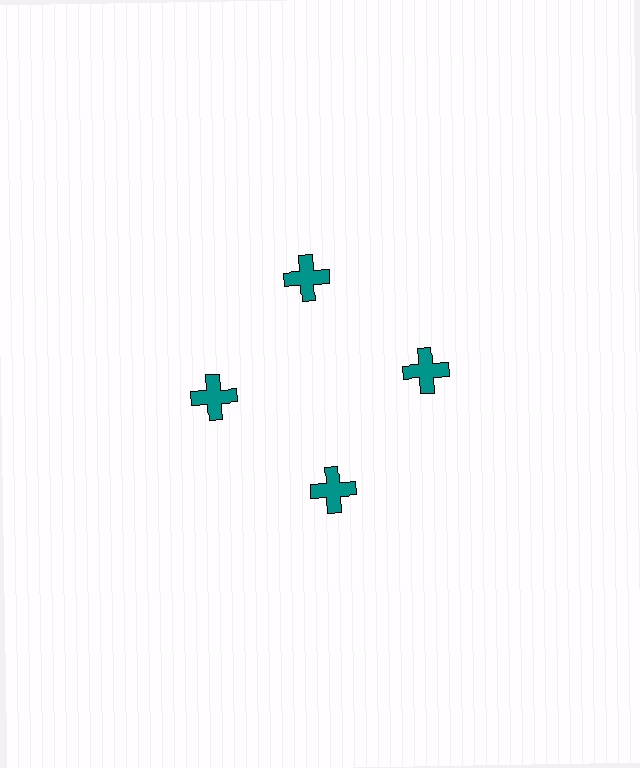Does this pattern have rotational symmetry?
Yes, this pattern has 4-fold rotational symmetry. It looks the same after rotating 90 degrees around the center.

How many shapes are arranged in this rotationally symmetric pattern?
There are 4 shapes, arranged in 4 groups of 1.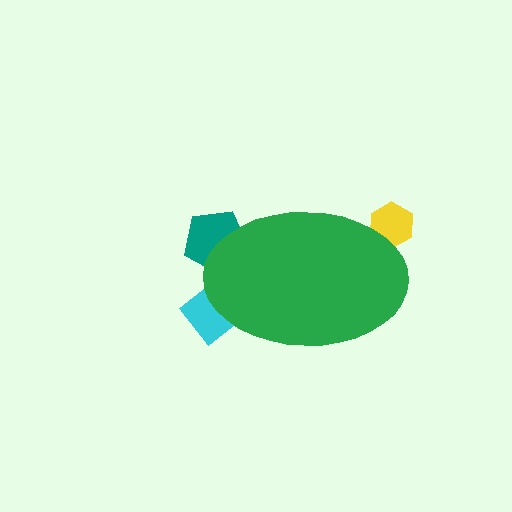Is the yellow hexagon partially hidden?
Yes, the yellow hexagon is partially hidden behind the green ellipse.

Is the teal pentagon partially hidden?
Yes, the teal pentagon is partially hidden behind the green ellipse.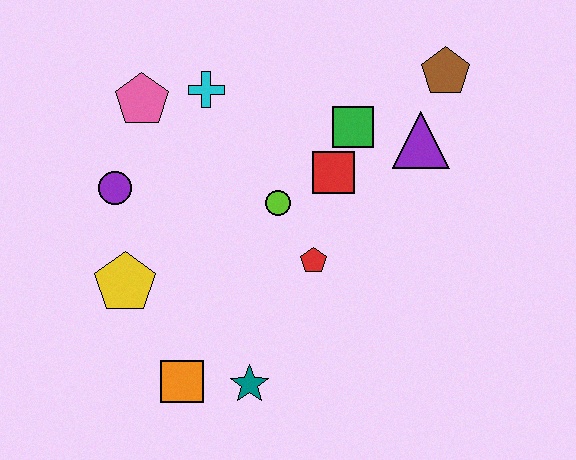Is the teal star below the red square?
Yes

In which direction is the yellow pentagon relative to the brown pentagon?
The yellow pentagon is to the left of the brown pentagon.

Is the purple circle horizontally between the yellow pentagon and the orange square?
No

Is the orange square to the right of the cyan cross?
No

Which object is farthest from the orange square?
The brown pentagon is farthest from the orange square.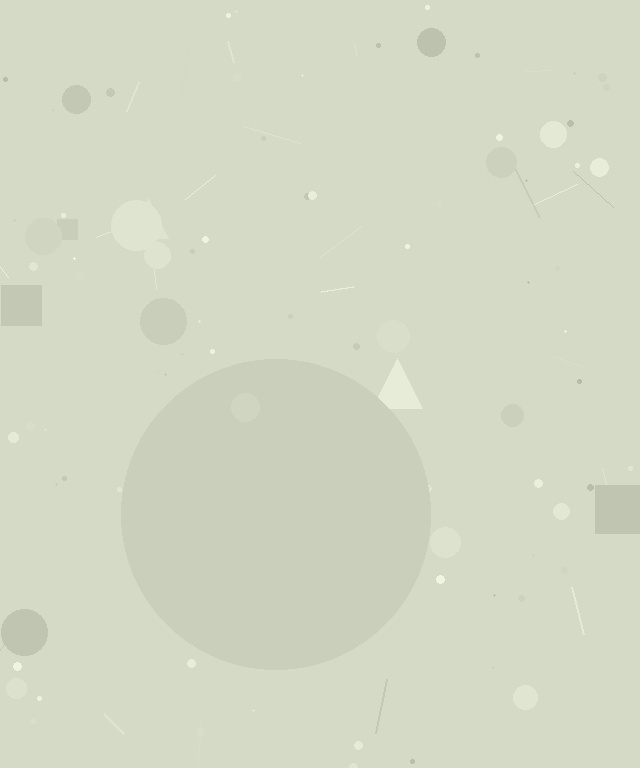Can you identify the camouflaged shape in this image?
The camouflaged shape is a circle.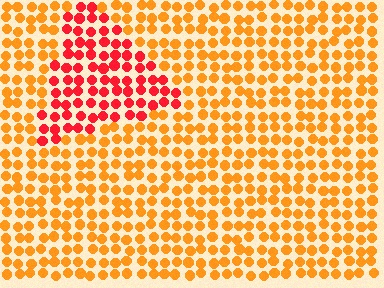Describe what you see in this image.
The image is filled with small orange elements in a uniform arrangement. A triangle-shaped region is visible where the elements are tinted to a slightly different hue, forming a subtle color boundary.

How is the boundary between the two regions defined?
The boundary is defined purely by a slight shift in hue (about 38 degrees). Spacing, size, and orientation are identical on both sides.